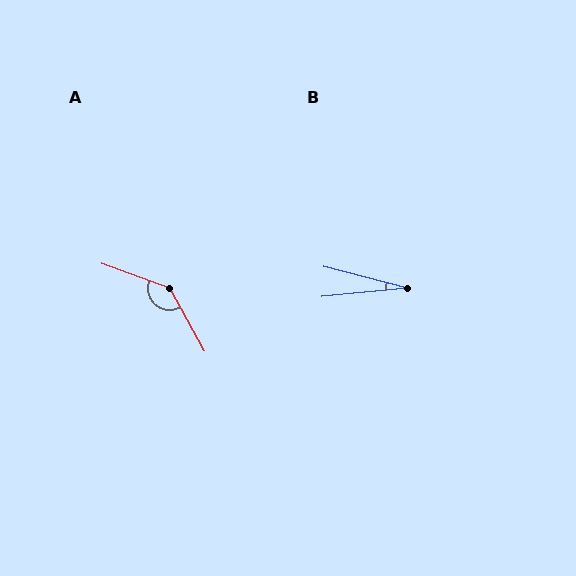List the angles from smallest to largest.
B (20°), A (138°).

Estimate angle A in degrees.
Approximately 138 degrees.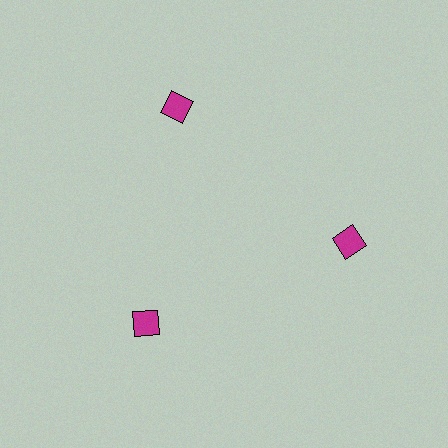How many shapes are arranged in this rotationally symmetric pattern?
There are 3 shapes, arranged in 3 groups of 1.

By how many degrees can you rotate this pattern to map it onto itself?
The pattern maps onto itself every 120 degrees of rotation.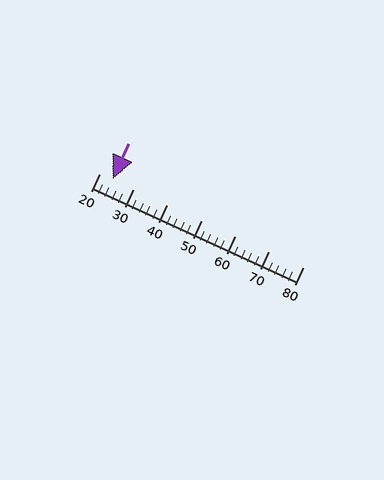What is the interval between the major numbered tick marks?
The major tick marks are spaced 10 units apart.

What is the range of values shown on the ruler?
The ruler shows values from 20 to 80.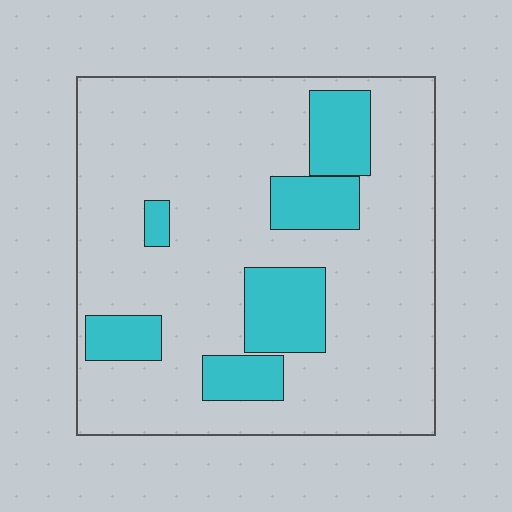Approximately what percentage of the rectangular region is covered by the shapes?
Approximately 20%.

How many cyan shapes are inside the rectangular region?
6.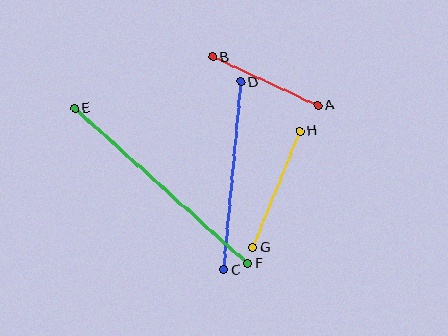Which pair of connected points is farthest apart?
Points E and F are farthest apart.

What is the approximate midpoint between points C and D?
The midpoint is at approximately (232, 176) pixels.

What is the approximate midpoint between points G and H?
The midpoint is at approximately (276, 189) pixels.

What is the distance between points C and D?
The distance is approximately 188 pixels.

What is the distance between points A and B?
The distance is approximately 116 pixels.